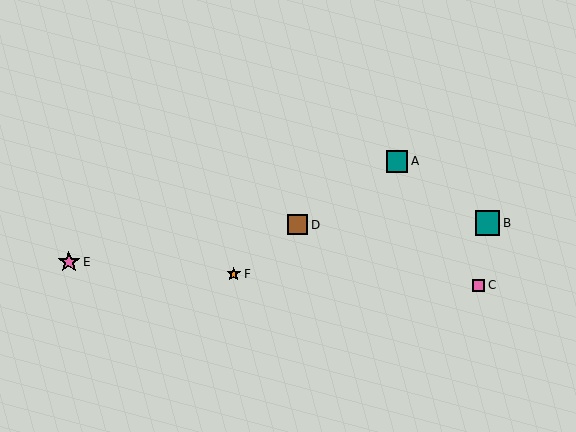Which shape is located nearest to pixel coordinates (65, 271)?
The pink star (labeled E) at (69, 262) is nearest to that location.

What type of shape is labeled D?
Shape D is a brown square.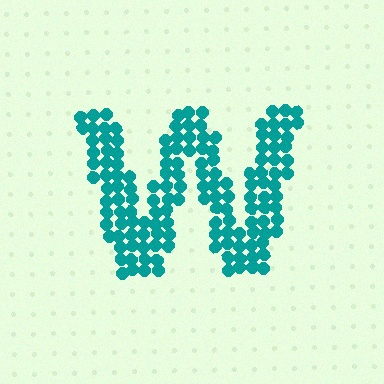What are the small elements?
The small elements are circles.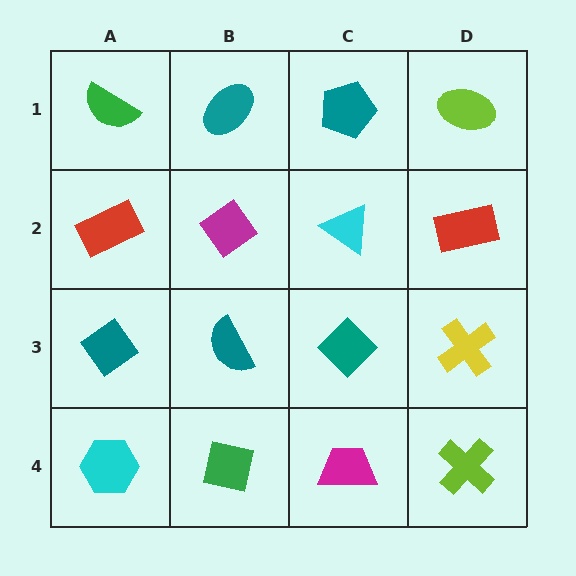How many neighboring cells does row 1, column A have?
2.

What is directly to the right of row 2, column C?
A red rectangle.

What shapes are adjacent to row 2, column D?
A lime ellipse (row 1, column D), a yellow cross (row 3, column D), a cyan triangle (row 2, column C).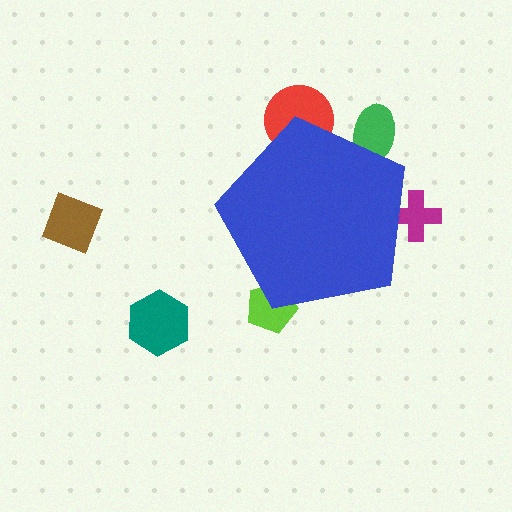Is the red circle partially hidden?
Yes, the red circle is partially hidden behind the blue pentagon.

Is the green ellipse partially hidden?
Yes, the green ellipse is partially hidden behind the blue pentagon.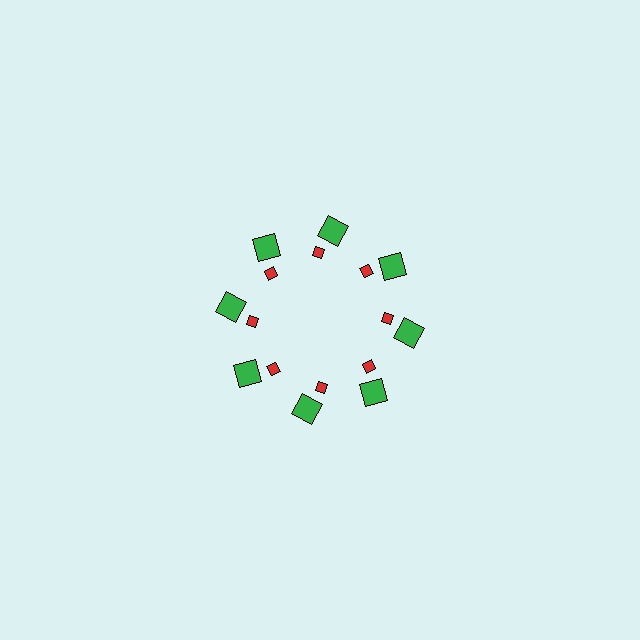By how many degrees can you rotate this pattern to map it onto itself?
The pattern maps onto itself every 45 degrees of rotation.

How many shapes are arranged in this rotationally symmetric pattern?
There are 16 shapes, arranged in 8 groups of 2.